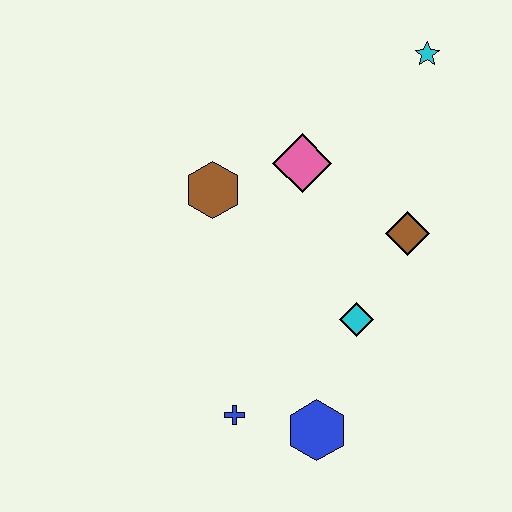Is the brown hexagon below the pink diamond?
Yes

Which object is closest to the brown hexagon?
The pink diamond is closest to the brown hexagon.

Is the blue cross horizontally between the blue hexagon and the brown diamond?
No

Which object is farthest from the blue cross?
The cyan star is farthest from the blue cross.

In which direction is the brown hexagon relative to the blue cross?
The brown hexagon is above the blue cross.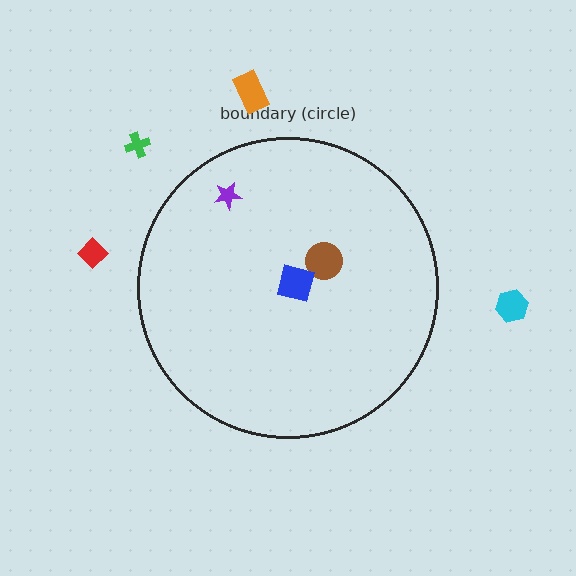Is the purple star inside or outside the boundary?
Inside.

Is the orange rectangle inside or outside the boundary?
Outside.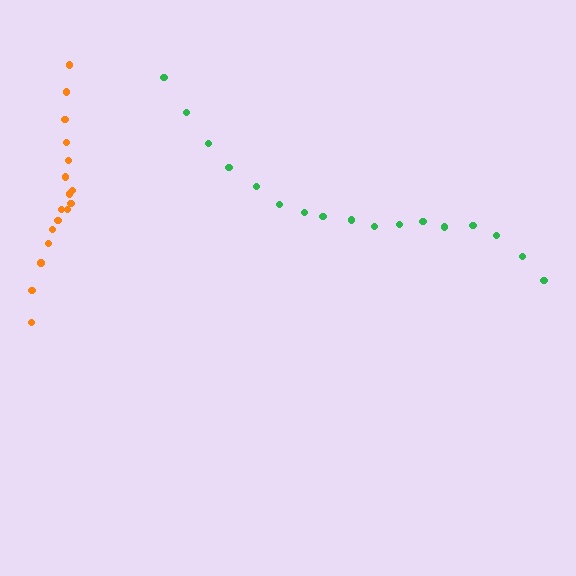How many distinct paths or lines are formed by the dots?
There are 2 distinct paths.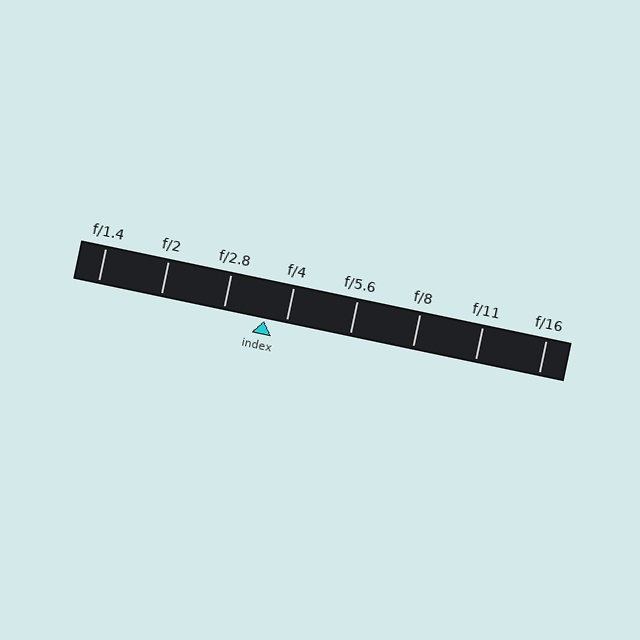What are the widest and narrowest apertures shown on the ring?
The widest aperture shown is f/1.4 and the narrowest is f/16.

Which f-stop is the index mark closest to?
The index mark is closest to f/4.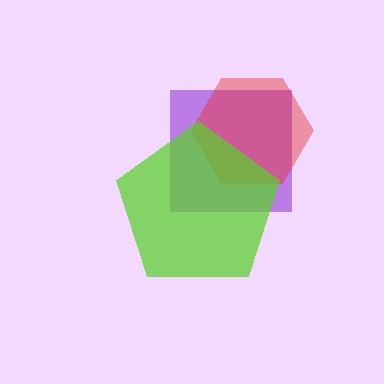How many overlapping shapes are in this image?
There are 3 overlapping shapes in the image.